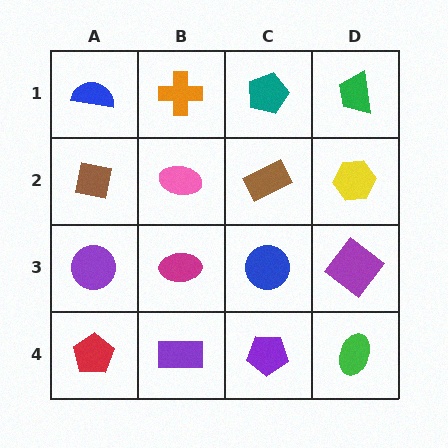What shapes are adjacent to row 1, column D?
A yellow hexagon (row 2, column D), a teal pentagon (row 1, column C).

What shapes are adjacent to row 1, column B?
A pink ellipse (row 2, column B), a blue semicircle (row 1, column A), a teal pentagon (row 1, column C).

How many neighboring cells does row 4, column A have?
2.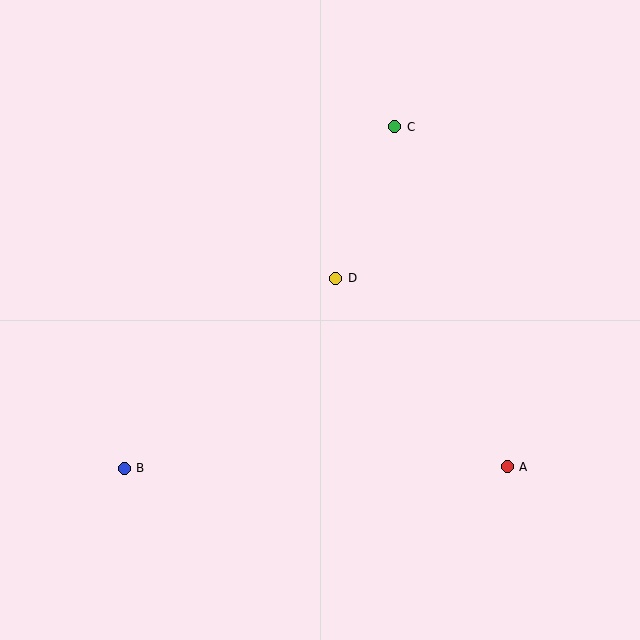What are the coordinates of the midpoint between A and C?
The midpoint between A and C is at (451, 297).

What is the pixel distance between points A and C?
The distance between A and C is 358 pixels.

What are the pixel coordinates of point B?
Point B is at (124, 468).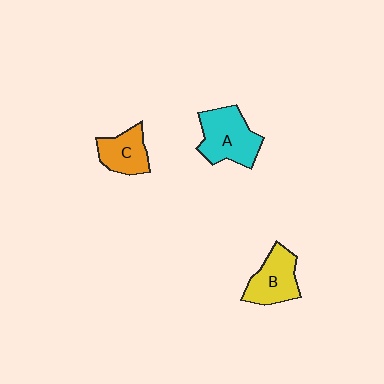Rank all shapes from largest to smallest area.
From largest to smallest: A (cyan), B (yellow), C (orange).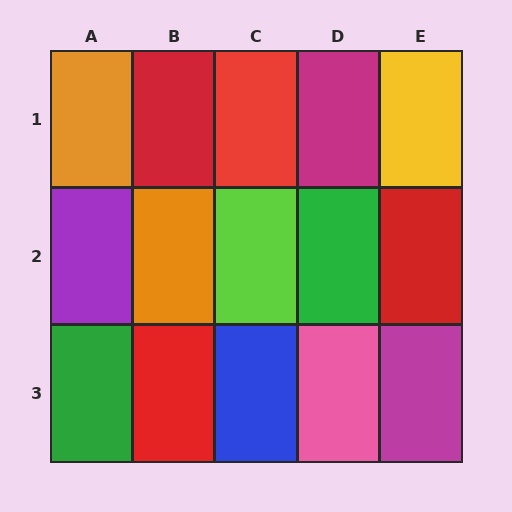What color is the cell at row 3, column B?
Red.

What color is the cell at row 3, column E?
Magenta.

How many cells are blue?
1 cell is blue.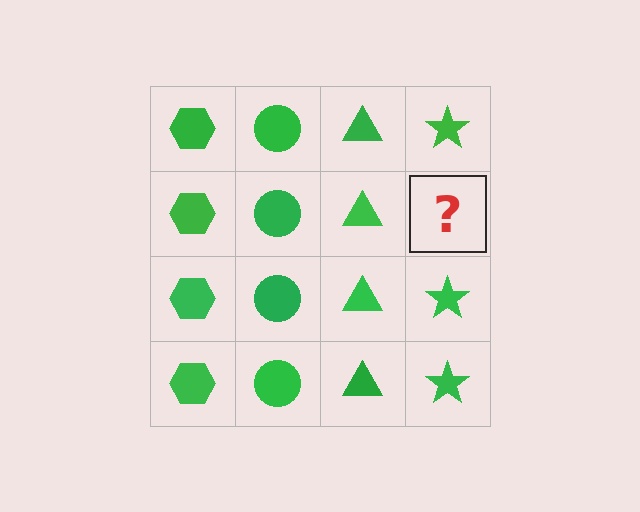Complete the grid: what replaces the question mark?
The question mark should be replaced with a green star.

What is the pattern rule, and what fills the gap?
The rule is that each column has a consistent shape. The gap should be filled with a green star.